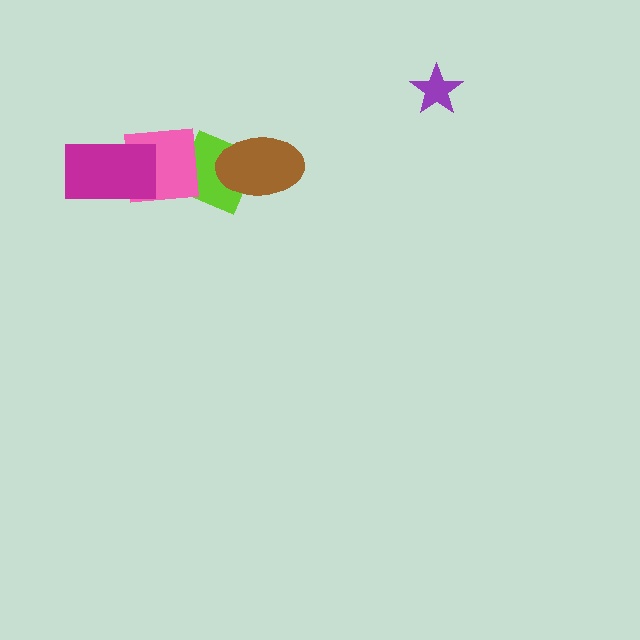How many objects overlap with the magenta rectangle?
1 object overlaps with the magenta rectangle.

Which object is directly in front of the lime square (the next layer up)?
The pink square is directly in front of the lime square.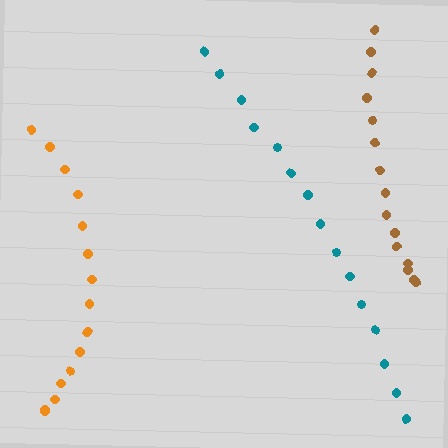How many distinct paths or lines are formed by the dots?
There are 3 distinct paths.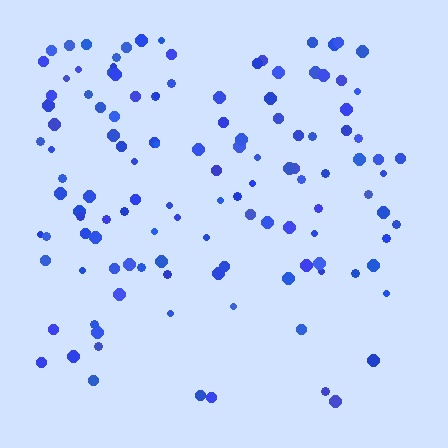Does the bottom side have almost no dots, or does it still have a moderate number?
Still a moderate number, just noticeably fewer than the top.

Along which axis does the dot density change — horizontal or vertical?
Vertical.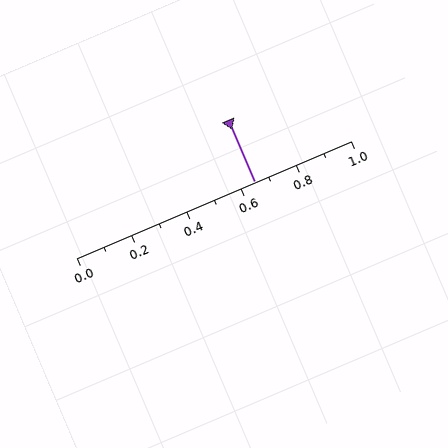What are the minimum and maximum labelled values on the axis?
The axis runs from 0.0 to 1.0.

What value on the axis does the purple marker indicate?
The marker indicates approximately 0.65.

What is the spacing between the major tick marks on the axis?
The major ticks are spaced 0.2 apart.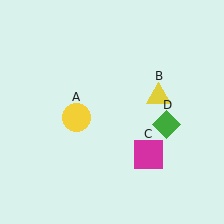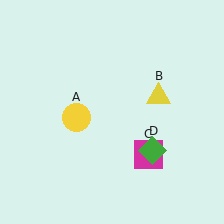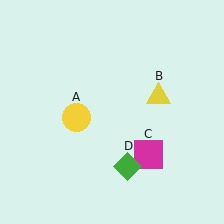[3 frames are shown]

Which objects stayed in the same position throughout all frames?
Yellow circle (object A) and yellow triangle (object B) and magenta square (object C) remained stationary.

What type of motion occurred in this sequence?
The green diamond (object D) rotated clockwise around the center of the scene.